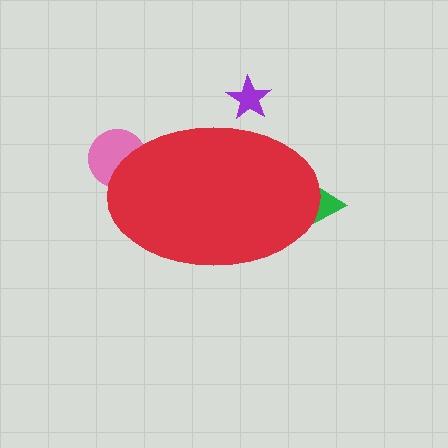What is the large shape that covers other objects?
A red ellipse.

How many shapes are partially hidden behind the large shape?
3 shapes are partially hidden.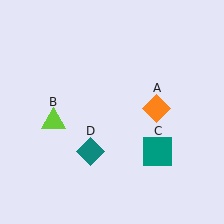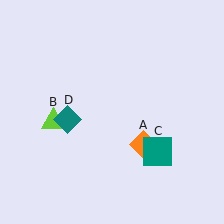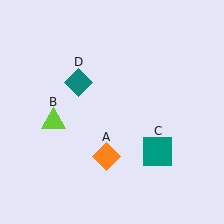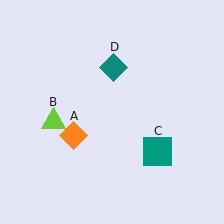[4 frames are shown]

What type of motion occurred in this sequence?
The orange diamond (object A), teal diamond (object D) rotated clockwise around the center of the scene.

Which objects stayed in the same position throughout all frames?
Lime triangle (object B) and teal square (object C) remained stationary.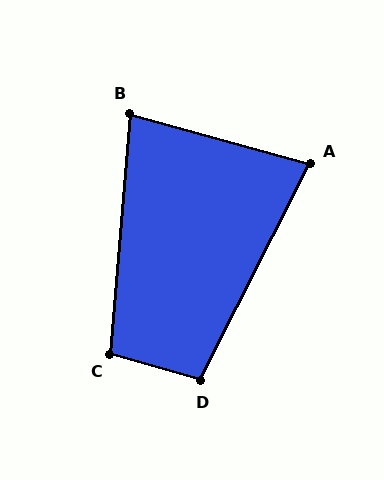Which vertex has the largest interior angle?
C, at approximately 101 degrees.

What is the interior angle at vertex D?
Approximately 101 degrees (obtuse).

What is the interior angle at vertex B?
Approximately 79 degrees (acute).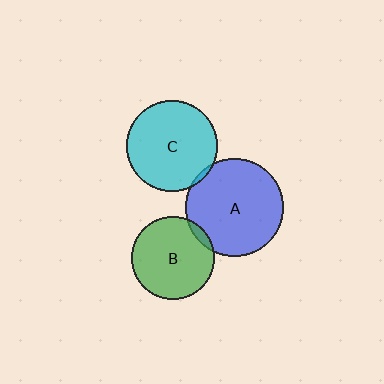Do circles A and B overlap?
Yes.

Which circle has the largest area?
Circle A (blue).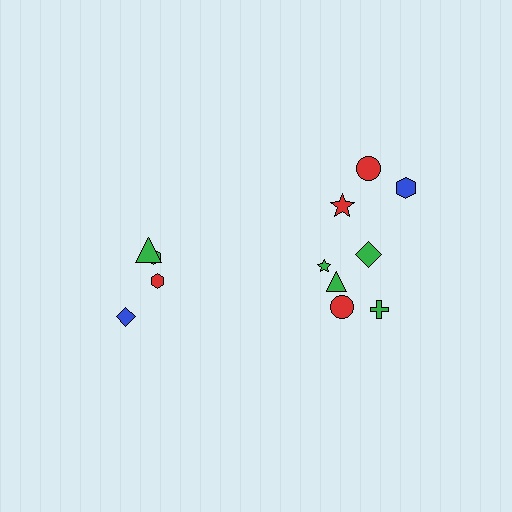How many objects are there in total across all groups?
There are 12 objects.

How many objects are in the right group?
There are 8 objects.